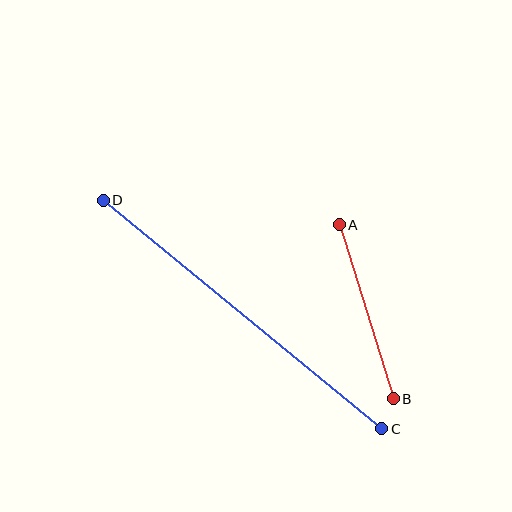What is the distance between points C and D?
The distance is approximately 360 pixels.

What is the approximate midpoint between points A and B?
The midpoint is at approximately (366, 312) pixels.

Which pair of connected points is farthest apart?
Points C and D are farthest apart.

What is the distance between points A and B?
The distance is approximately 182 pixels.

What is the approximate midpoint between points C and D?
The midpoint is at approximately (243, 314) pixels.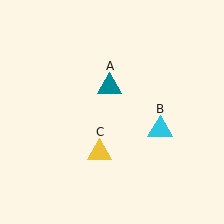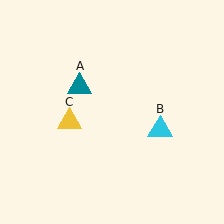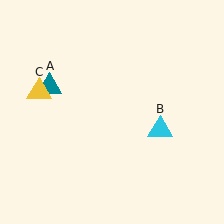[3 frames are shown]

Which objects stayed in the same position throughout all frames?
Cyan triangle (object B) remained stationary.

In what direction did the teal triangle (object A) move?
The teal triangle (object A) moved left.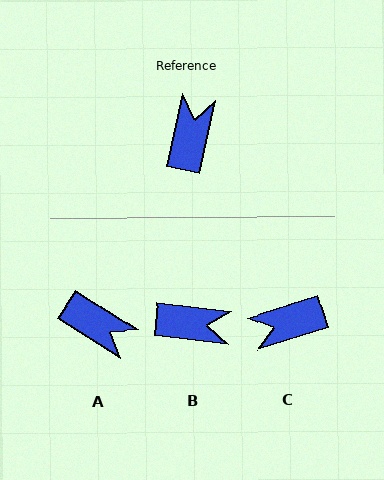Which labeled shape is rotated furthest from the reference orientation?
C, about 120 degrees away.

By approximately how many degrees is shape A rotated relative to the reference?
Approximately 111 degrees clockwise.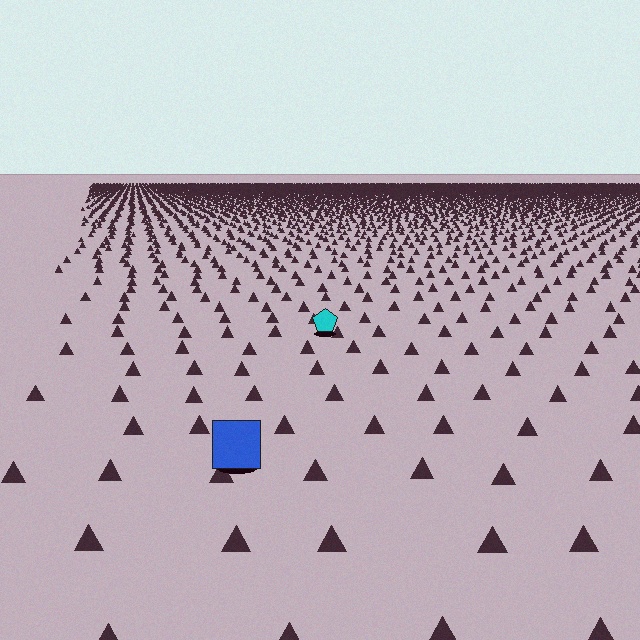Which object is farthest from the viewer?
The cyan pentagon is farthest from the viewer. It appears smaller and the ground texture around it is denser.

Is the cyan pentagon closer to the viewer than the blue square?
No. The blue square is closer — you can tell from the texture gradient: the ground texture is coarser near it.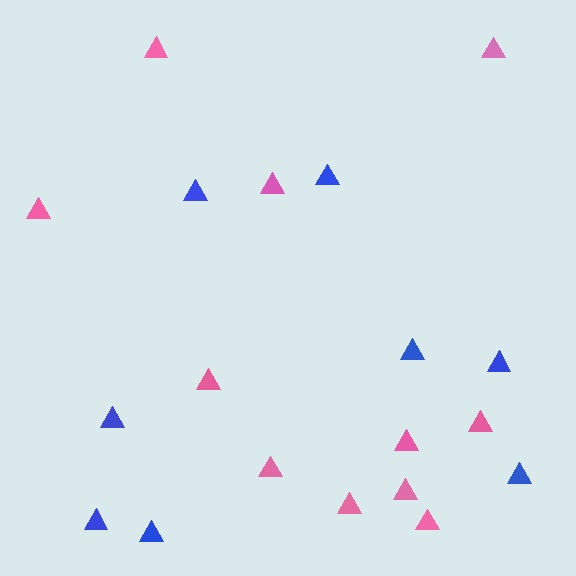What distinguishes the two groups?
There are 2 groups: one group of blue triangles (8) and one group of pink triangles (11).